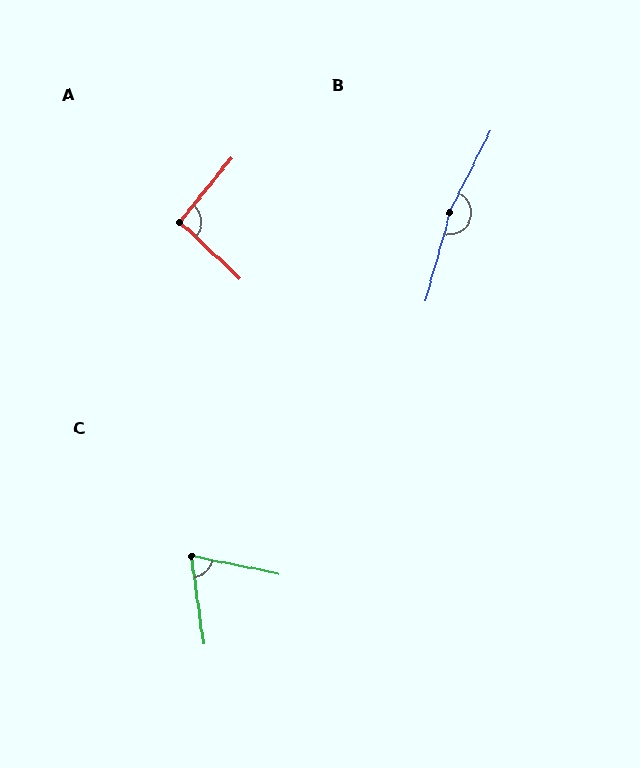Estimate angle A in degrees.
Approximately 94 degrees.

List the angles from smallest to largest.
C (71°), A (94°), B (169°).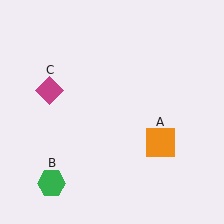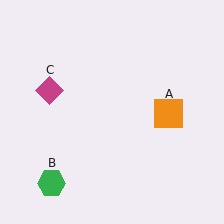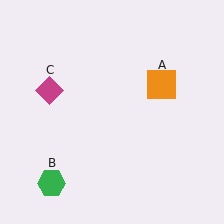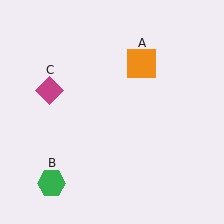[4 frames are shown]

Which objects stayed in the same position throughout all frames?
Green hexagon (object B) and magenta diamond (object C) remained stationary.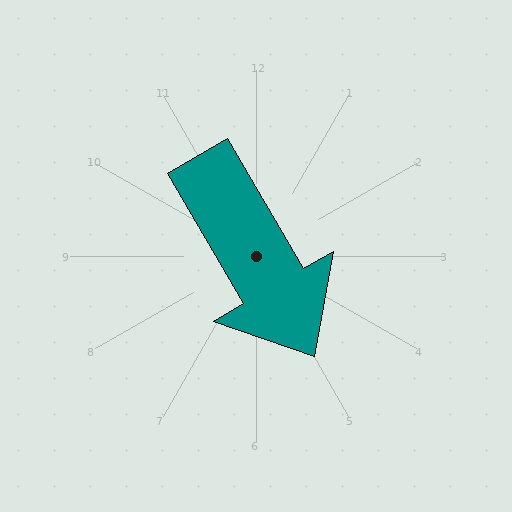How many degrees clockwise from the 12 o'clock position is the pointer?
Approximately 150 degrees.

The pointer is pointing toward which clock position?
Roughly 5 o'clock.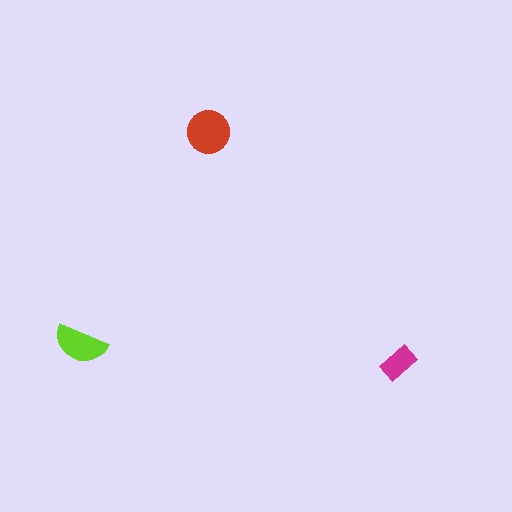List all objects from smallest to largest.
The magenta rectangle, the lime semicircle, the red circle.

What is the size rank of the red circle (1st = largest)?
1st.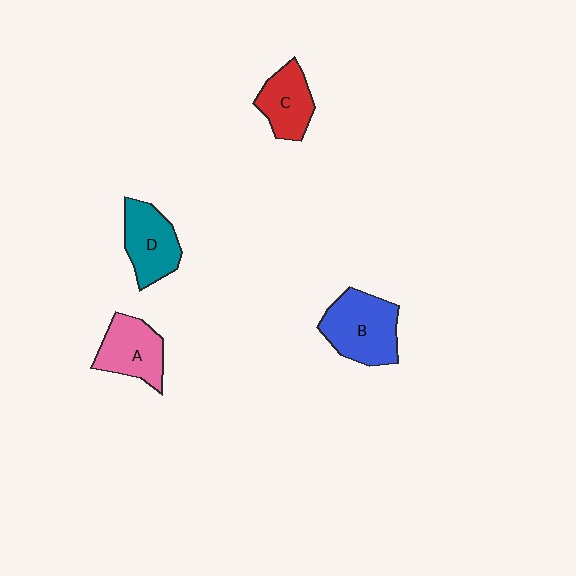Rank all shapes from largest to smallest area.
From largest to smallest: B (blue), D (teal), A (pink), C (red).